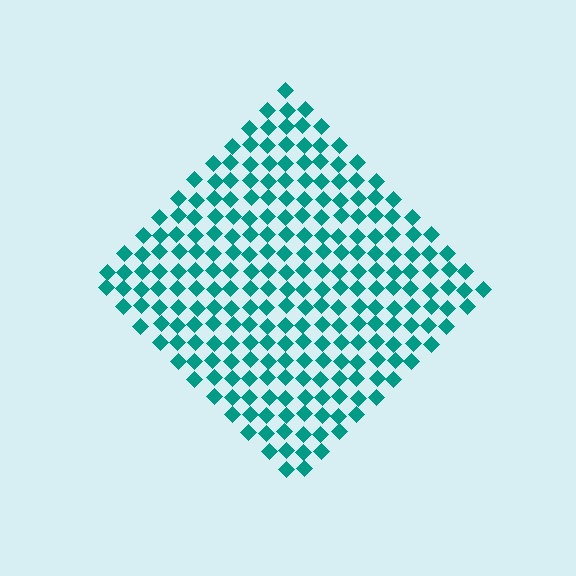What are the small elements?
The small elements are diamonds.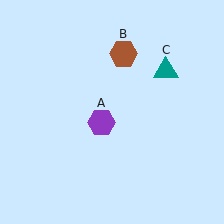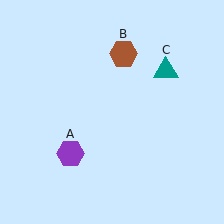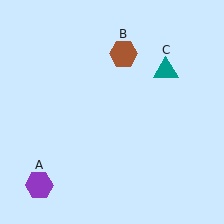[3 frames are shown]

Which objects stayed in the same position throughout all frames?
Brown hexagon (object B) and teal triangle (object C) remained stationary.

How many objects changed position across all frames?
1 object changed position: purple hexagon (object A).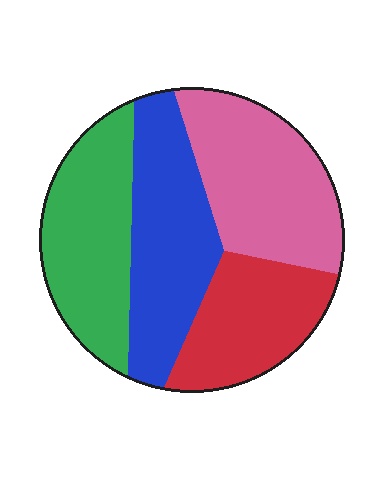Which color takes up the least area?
Red, at roughly 20%.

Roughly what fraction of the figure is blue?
Blue covers about 25% of the figure.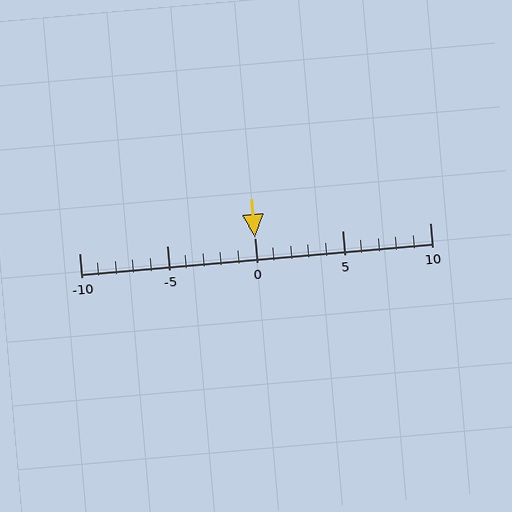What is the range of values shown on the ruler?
The ruler shows values from -10 to 10.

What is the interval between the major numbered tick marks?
The major tick marks are spaced 5 units apart.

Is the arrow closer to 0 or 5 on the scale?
The arrow is closer to 0.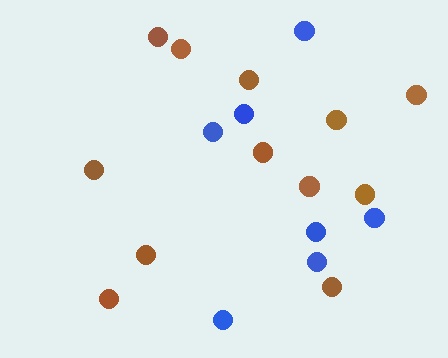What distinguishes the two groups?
There are 2 groups: one group of brown circles (12) and one group of blue circles (7).